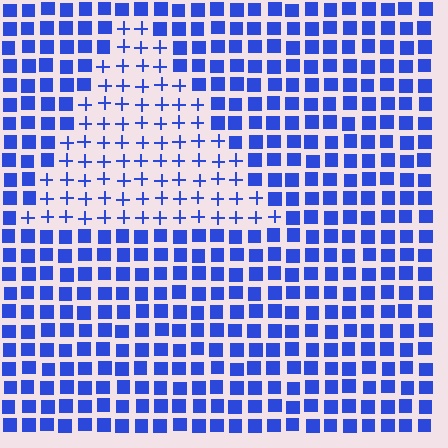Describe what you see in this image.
The image is filled with small blue elements arranged in a uniform grid. A triangle-shaped region contains plus signs, while the surrounding area contains squares. The boundary is defined purely by the change in element shape.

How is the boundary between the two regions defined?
The boundary is defined by a change in element shape: plus signs inside vs. squares outside. All elements share the same color and spacing.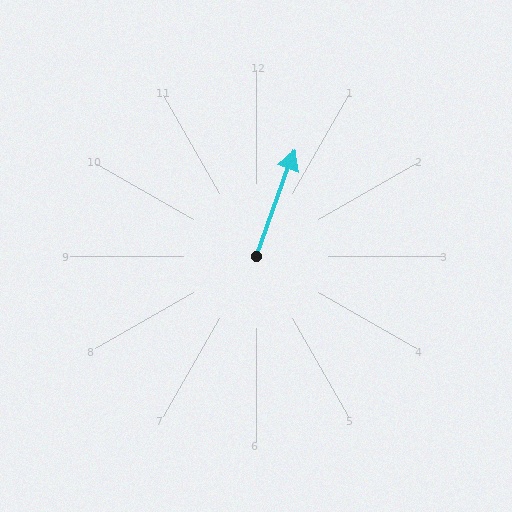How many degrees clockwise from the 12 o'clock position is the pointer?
Approximately 20 degrees.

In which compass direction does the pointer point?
North.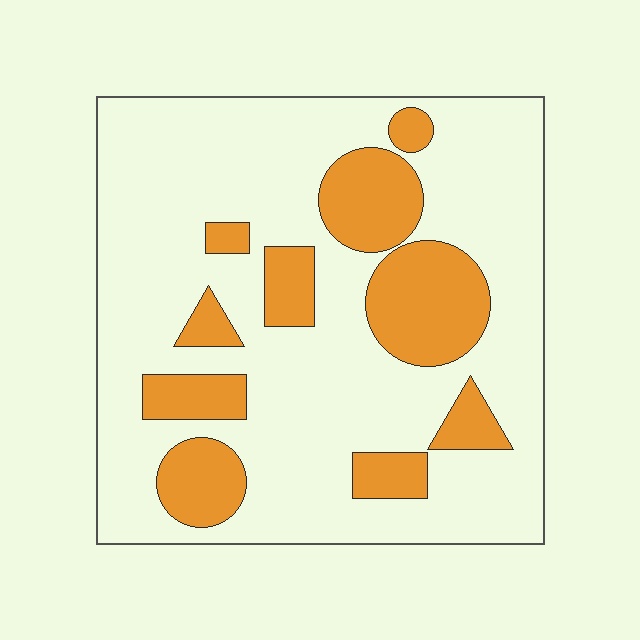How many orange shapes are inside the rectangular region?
10.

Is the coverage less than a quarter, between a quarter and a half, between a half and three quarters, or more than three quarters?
Less than a quarter.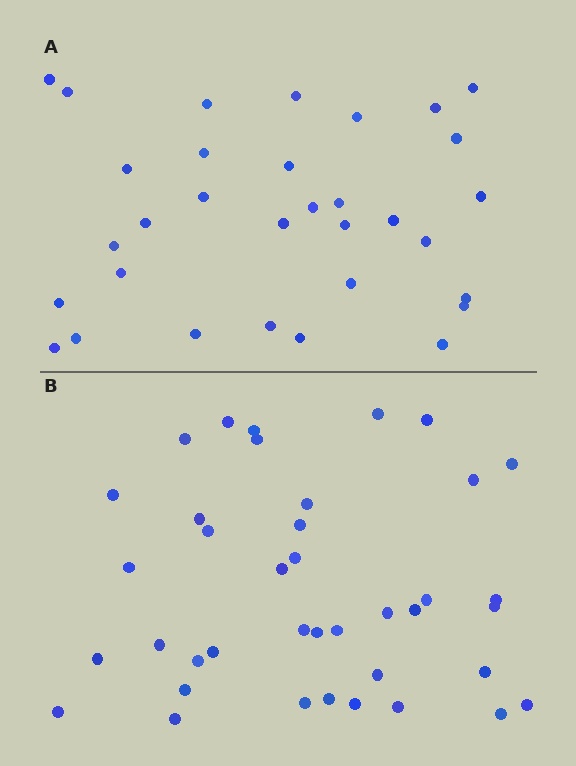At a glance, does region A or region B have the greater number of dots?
Region B (the bottom region) has more dots.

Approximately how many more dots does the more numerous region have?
Region B has roughly 8 or so more dots than region A.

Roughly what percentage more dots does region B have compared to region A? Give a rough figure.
About 20% more.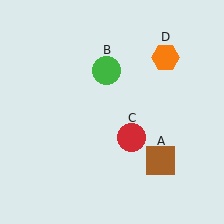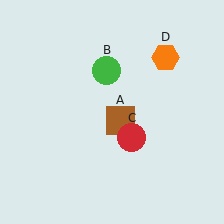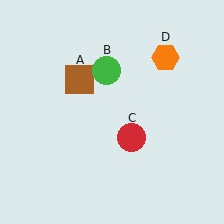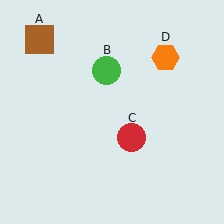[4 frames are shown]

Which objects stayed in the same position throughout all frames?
Green circle (object B) and red circle (object C) and orange hexagon (object D) remained stationary.